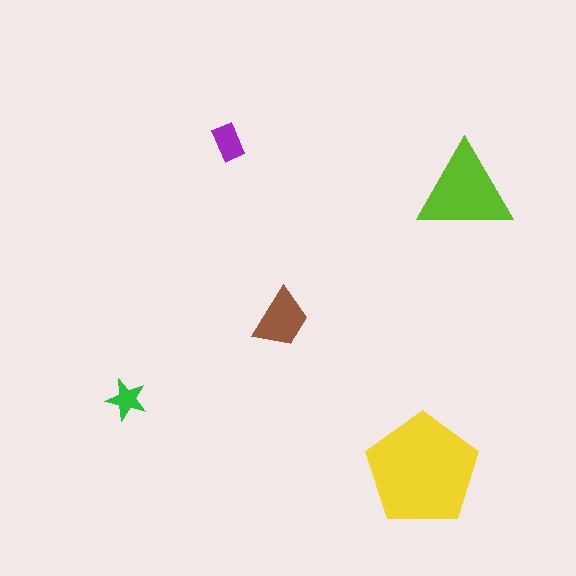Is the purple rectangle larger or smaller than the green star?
Larger.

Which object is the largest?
The yellow pentagon.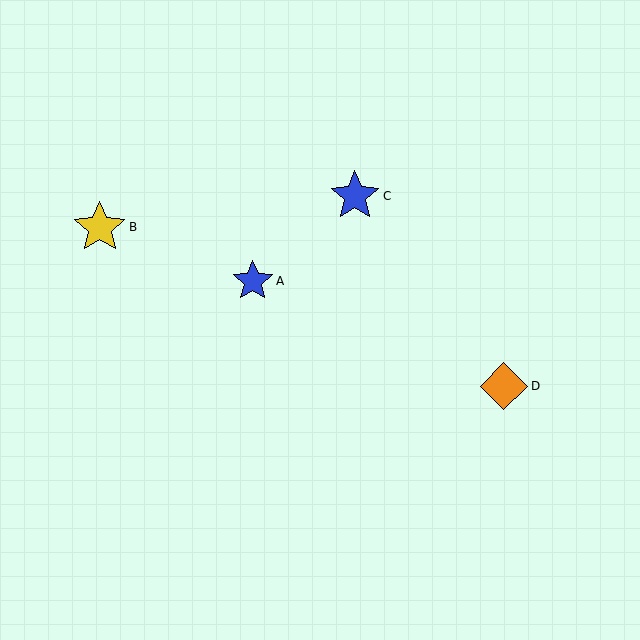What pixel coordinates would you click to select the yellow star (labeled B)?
Click at (100, 227) to select the yellow star B.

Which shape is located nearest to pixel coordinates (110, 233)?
The yellow star (labeled B) at (100, 227) is nearest to that location.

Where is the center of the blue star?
The center of the blue star is at (253, 281).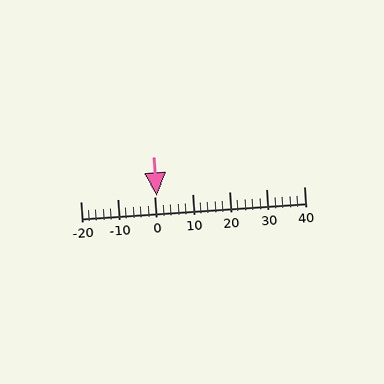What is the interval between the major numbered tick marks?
The major tick marks are spaced 10 units apart.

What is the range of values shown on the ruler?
The ruler shows values from -20 to 40.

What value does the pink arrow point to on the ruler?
The pink arrow points to approximately 0.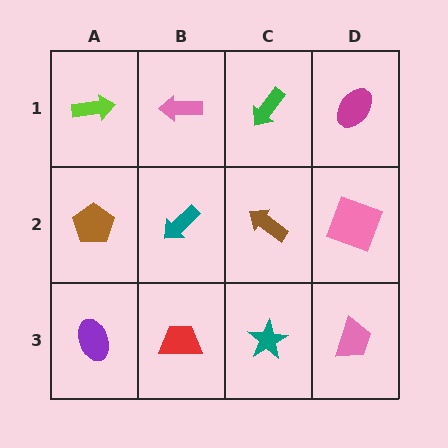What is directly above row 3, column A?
A brown pentagon.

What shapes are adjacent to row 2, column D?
A magenta ellipse (row 1, column D), a pink trapezoid (row 3, column D), a brown arrow (row 2, column C).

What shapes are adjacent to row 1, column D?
A pink square (row 2, column D), a green arrow (row 1, column C).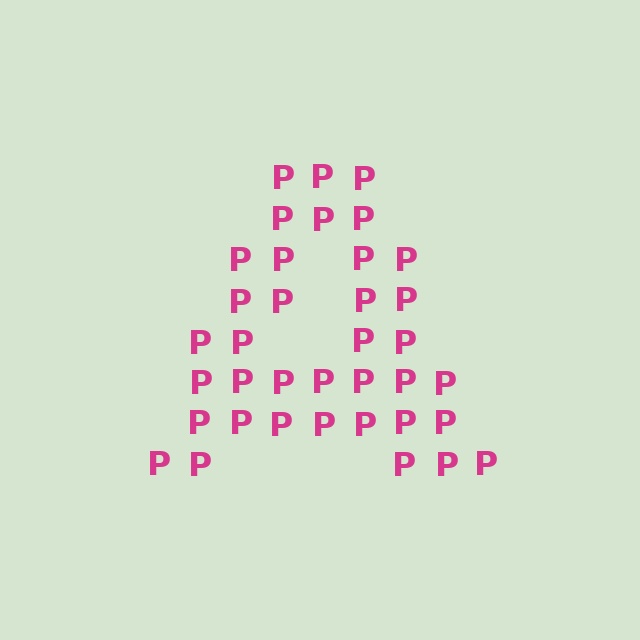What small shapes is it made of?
It is made of small letter P's.